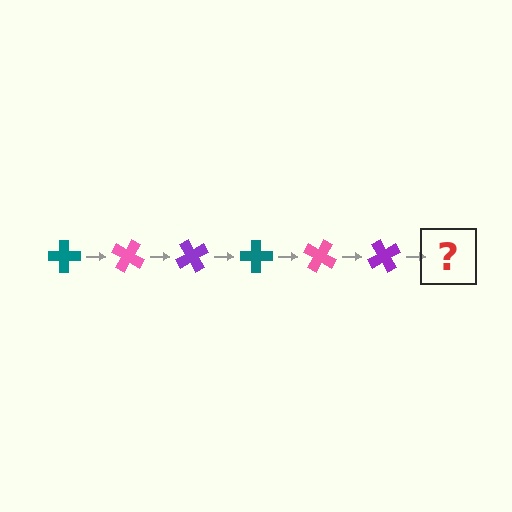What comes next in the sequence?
The next element should be a teal cross, rotated 180 degrees from the start.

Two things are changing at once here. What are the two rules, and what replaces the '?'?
The two rules are that it rotates 30 degrees each step and the color cycles through teal, pink, and purple. The '?' should be a teal cross, rotated 180 degrees from the start.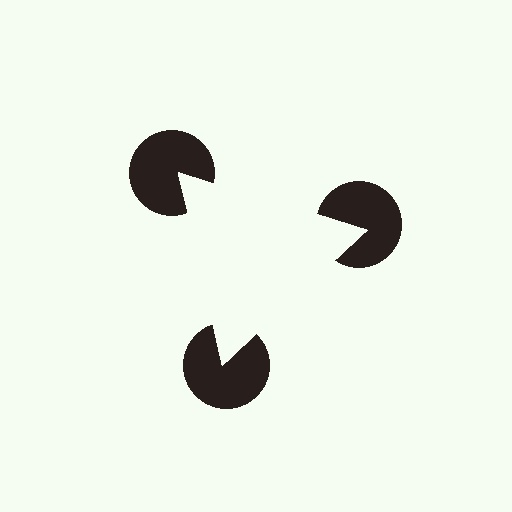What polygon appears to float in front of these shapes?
An illusory triangle — its edges are inferred from the aligned wedge cuts in the pac-man discs, not physically drawn.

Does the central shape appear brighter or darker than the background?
It typically appears slightly brighter than the background, even though no actual brightness change is drawn.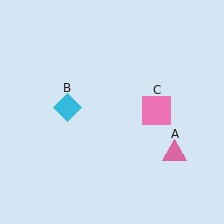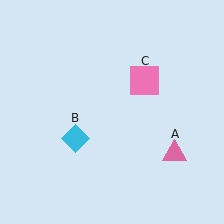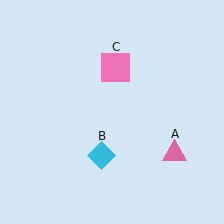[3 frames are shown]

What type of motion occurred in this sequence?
The cyan diamond (object B), pink square (object C) rotated counterclockwise around the center of the scene.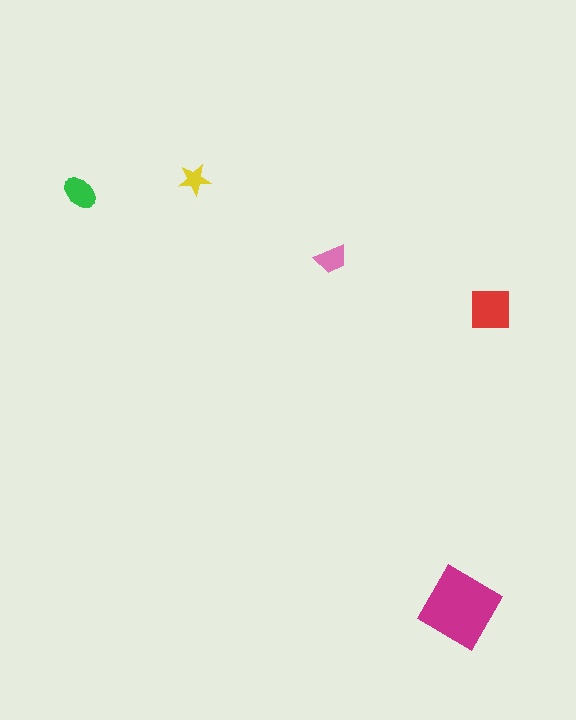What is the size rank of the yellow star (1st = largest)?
5th.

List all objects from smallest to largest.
The yellow star, the pink trapezoid, the green ellipse, the red square, the magenta diamond.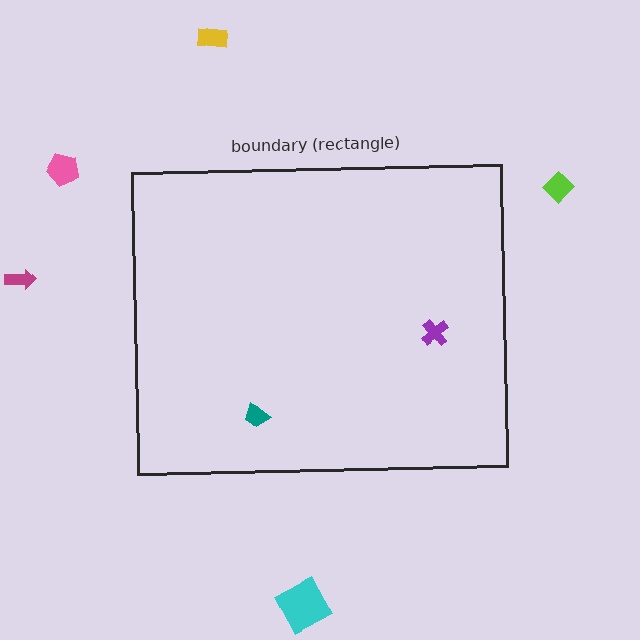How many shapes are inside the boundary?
2 inside, 5 outside.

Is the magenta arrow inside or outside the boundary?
Outside.